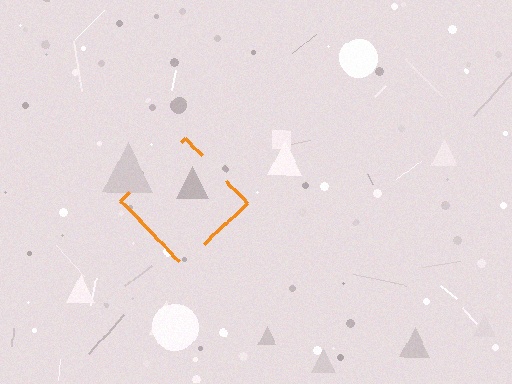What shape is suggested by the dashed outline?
The dashed outline suggests a diamond.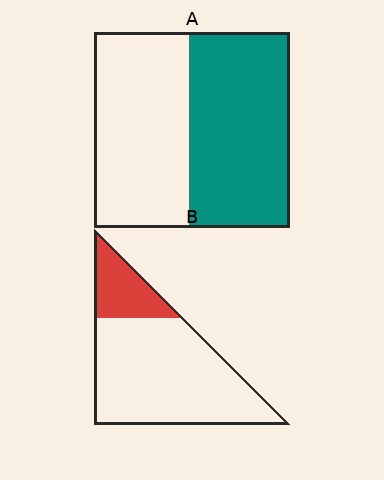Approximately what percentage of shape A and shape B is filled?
A is approximately 50% and B is approximately 20%.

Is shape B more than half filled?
No.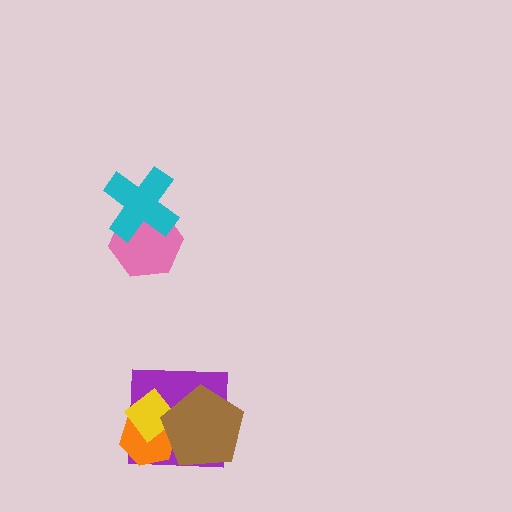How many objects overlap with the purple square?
3 objects overlap with the purple square.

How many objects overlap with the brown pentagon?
3 objects overlap with the brown pentagon.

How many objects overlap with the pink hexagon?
1 object overlaps with the pink hexagon.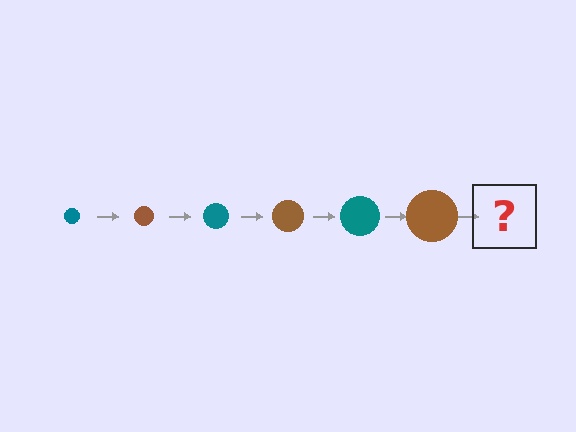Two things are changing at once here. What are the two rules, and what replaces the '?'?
The two rules are that the circle grows larger each step and the color cycles through teal and brown. The '?' should be a teal circle, larger than the previous one.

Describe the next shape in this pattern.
It should be a teal circle, larger than the previous one.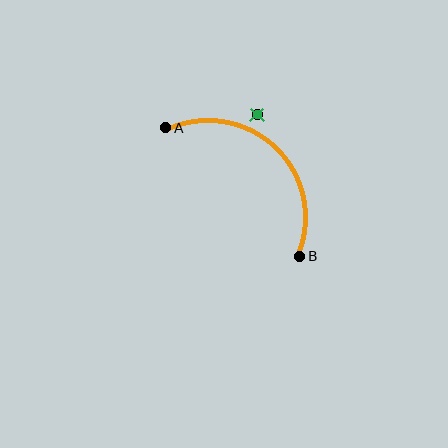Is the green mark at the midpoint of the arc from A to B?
No — the green mark does not lie on the arc at all. It sits slightly outside the curve.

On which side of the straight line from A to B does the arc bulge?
The arc bulges above and to the right of the straight line connecting A and B.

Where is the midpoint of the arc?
The arc midpoint is the point on the curve farthest from the straight line joining A and B. It sits above and to the right of that line.